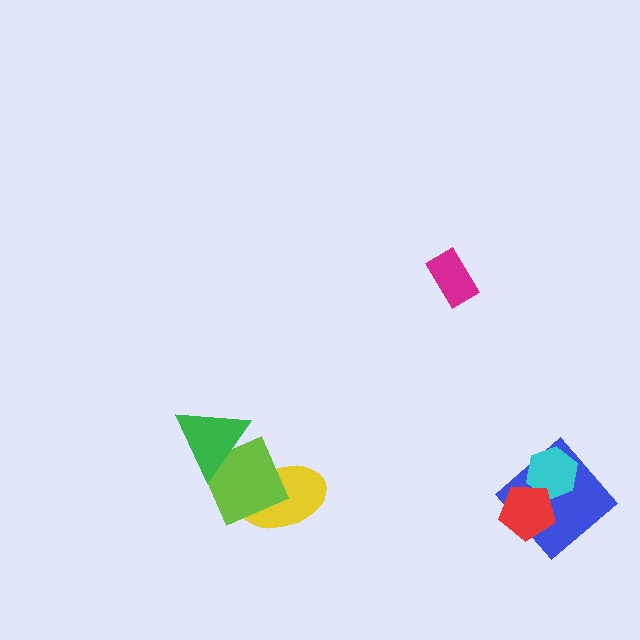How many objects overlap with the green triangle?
1 object overlaps with the green triangle.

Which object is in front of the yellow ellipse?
The lime diamond is in front of the yellow ellipse.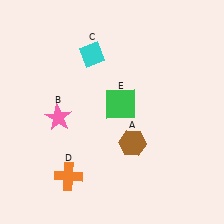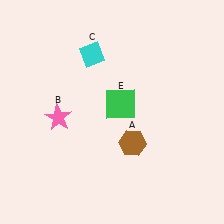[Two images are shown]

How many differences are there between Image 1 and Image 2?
There is 1 difference between the two images.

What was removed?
The orange cross (D) was removed in Image 2.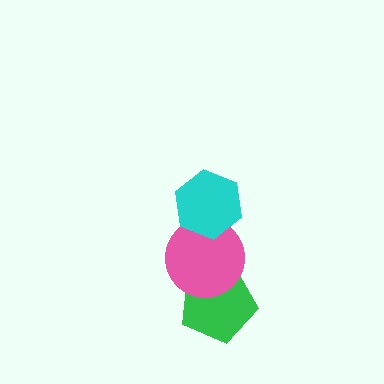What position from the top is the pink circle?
The pink circle is 2nd from the top.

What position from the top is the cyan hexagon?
The cyan hexagon is 1st from the top.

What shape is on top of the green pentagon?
The pink circle is on top of the green pentagon.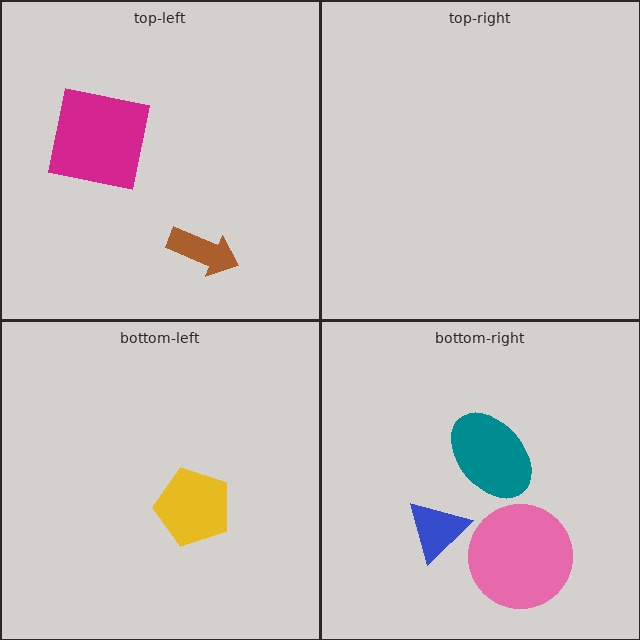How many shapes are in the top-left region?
2.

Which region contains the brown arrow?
The top-left region.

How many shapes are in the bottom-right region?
3.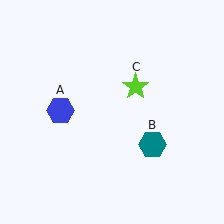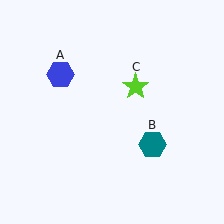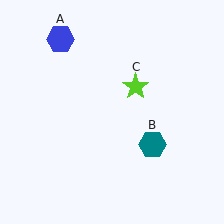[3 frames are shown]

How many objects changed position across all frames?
1 object changed position: blue hexagon (object A).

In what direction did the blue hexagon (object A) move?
The blue hexagon (object A) moved up.